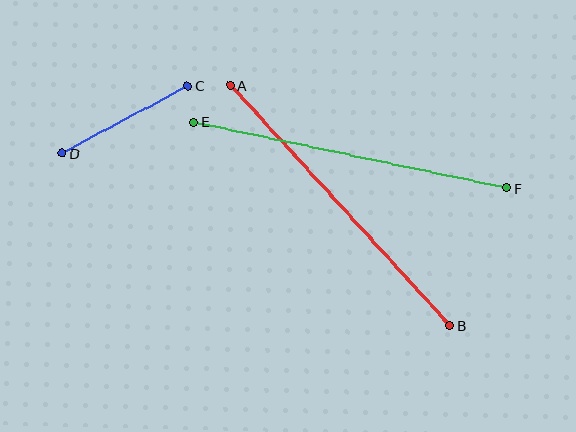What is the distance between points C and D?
The distance is approximately 143 pixels.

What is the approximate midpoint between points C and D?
The midpoint is at approximately (125, 120) pixels.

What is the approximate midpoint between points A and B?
The midpoint is at approximately (340, 206) pixels.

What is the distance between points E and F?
The distance is approximately 320 pixels.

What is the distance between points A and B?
The distance is approximately 326 pixels.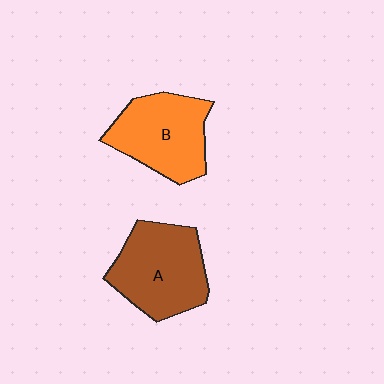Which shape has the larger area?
Shape A (brown).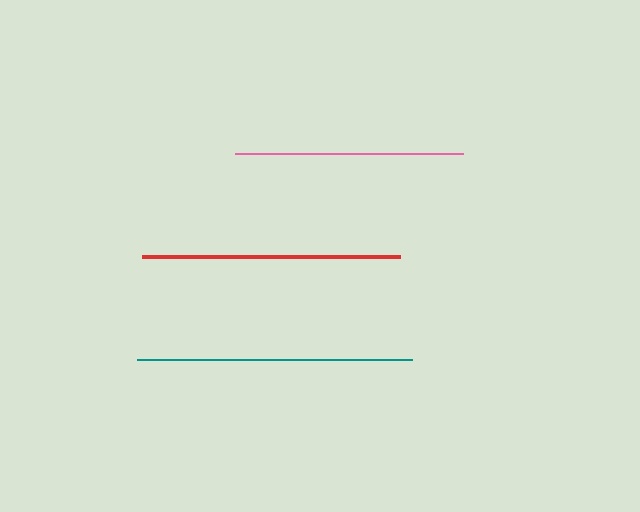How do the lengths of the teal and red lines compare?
The teal and red lines are approximately the same length.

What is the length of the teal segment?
The teal segment is approximately 274 pixels long.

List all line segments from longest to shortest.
From longest to shortest: teal, red, pink.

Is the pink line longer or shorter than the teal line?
The teal line is longer than the pink line.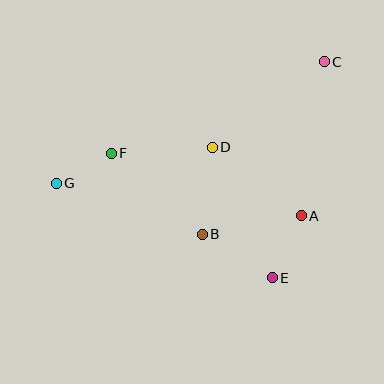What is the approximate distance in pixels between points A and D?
The distance between A and D is approximately 112 pixels.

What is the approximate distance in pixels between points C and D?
The distance between C and D is approximately 141 pixels.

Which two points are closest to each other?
Points F and G are closest to each other.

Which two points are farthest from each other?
Points C and G are farthest from each other.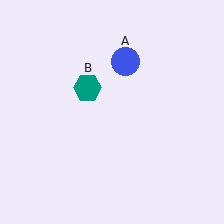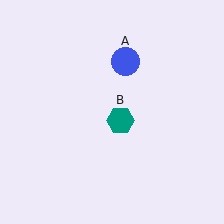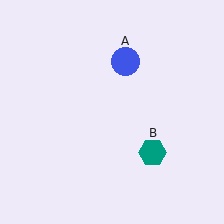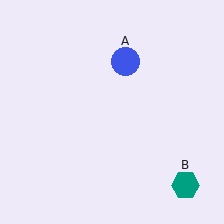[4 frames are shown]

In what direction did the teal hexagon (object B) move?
The teal hexagon (object B) moved down and to the right.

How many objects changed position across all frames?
1 object changed position: teal hexagon (object B).